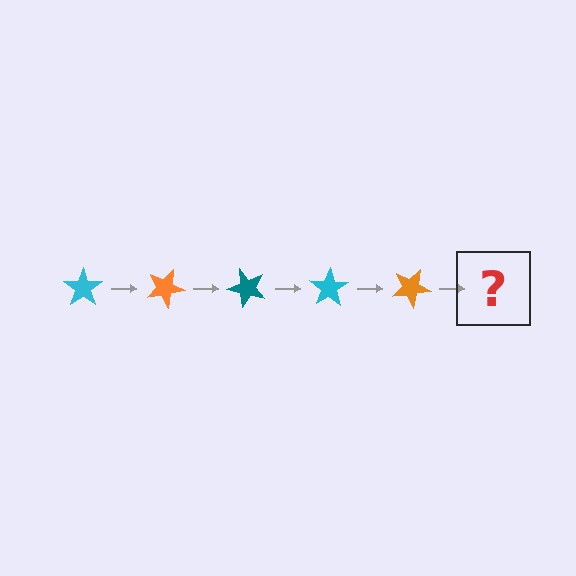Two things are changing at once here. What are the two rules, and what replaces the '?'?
The two rules are that it rotates 25 degrees each step and the color cycles through cyan, orange, and teal. The '?' should be a teal star, rotated 125 degrees from the start.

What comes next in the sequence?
The next element should be a teal star, rotated 125 degrees from the start.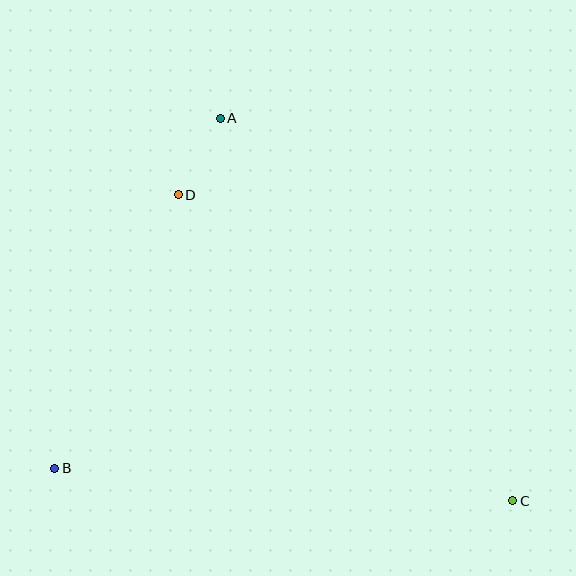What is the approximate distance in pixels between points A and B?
The distance between A and B is approximately 387 pixels.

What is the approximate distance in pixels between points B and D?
The distance between B and D is approximately 300 pixels.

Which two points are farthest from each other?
Points A and C are farthest from each other.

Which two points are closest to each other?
Points A and D are closest to each other.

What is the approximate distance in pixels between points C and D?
The distance between C and D is approximately 453 pixels.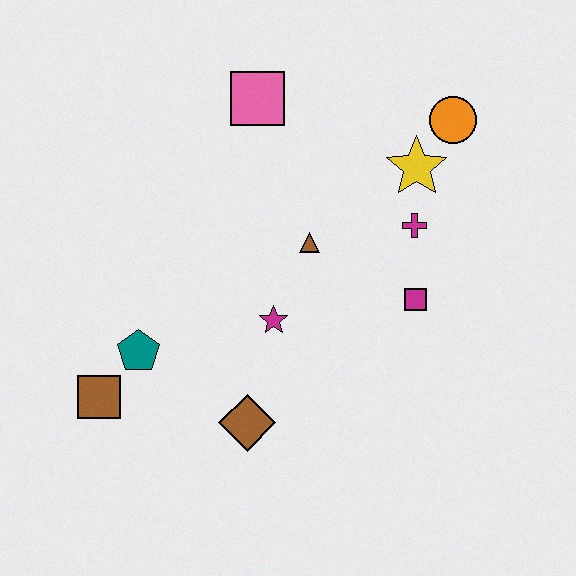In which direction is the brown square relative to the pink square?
The brown square is below the pink square.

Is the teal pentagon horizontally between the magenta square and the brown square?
Yes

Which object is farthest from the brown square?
The orange circle is farthest from the brown square.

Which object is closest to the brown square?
The teal pentagon is closest to the brown square.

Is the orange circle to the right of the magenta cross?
Yes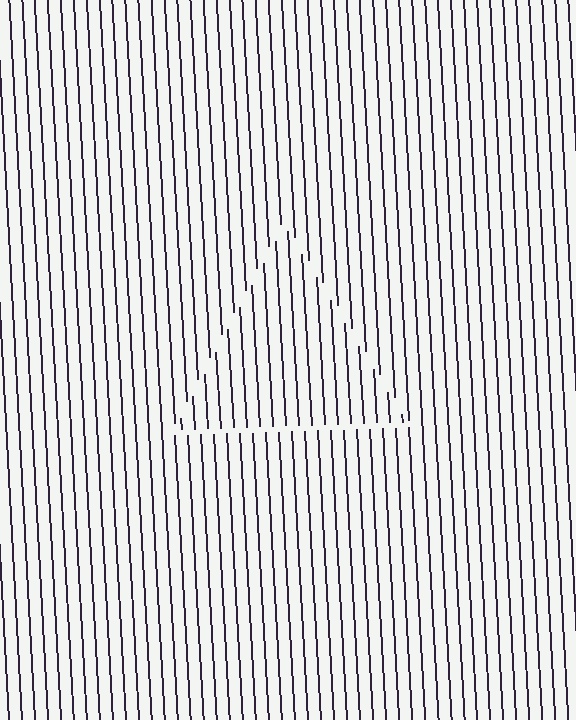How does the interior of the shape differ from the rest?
The interior of the shape contains the same grating, shifted by half a period — the contour is defined by the phase discontinuity where line-ends from the inner and outer gratings abut.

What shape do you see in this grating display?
An illusory triangle. The interior of the shape contains the same grating, shifted by half a period — the contour is defined by the phase discontinuity where line-ends from the inner and outer gratings abut.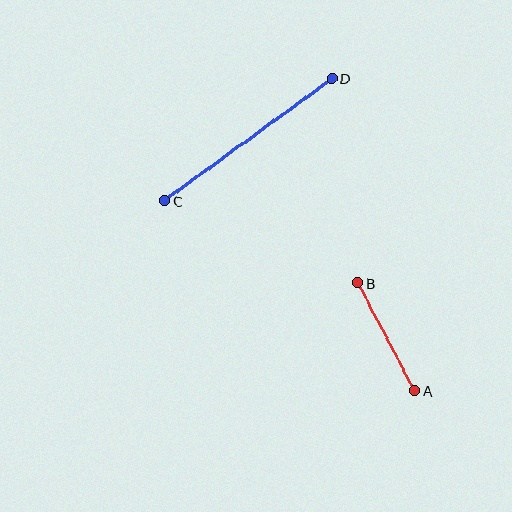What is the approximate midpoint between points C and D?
The midpoint is at approximately (248, 140) pixels.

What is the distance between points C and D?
The distance is approximately 207 pixels.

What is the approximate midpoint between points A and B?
The midpoint is at approximately (386, 337) pixels.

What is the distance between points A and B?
The distance is approximately 122 pixels.